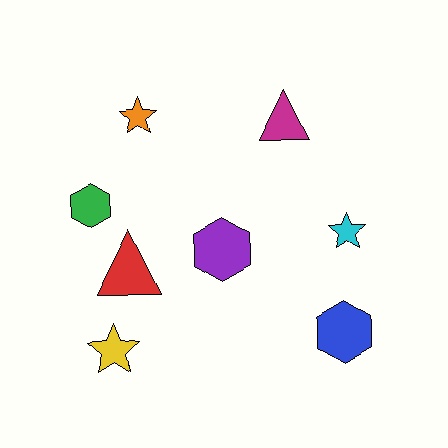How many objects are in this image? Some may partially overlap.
There are 8 objects.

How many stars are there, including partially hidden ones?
There are 3 stars.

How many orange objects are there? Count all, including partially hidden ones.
There is 1 orange object.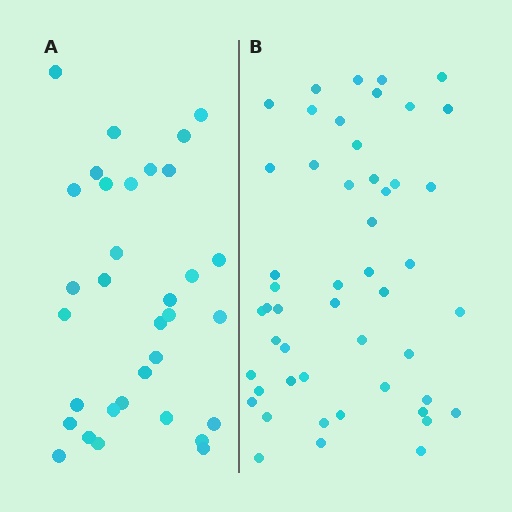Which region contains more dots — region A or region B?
Region B (the right region) has more dots.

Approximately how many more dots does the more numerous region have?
Region B has approximately 15 more dots than region A.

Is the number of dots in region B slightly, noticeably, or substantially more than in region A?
Region B has substantially more. The ratio is roughly 1.5 to 1.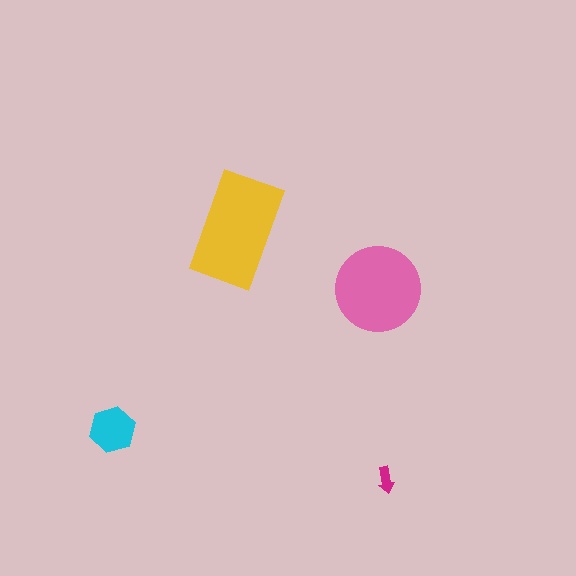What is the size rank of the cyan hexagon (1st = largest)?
3rd.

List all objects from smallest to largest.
The magenta arrow, the cyan hexagon, the pink circle, the yellow rectangle.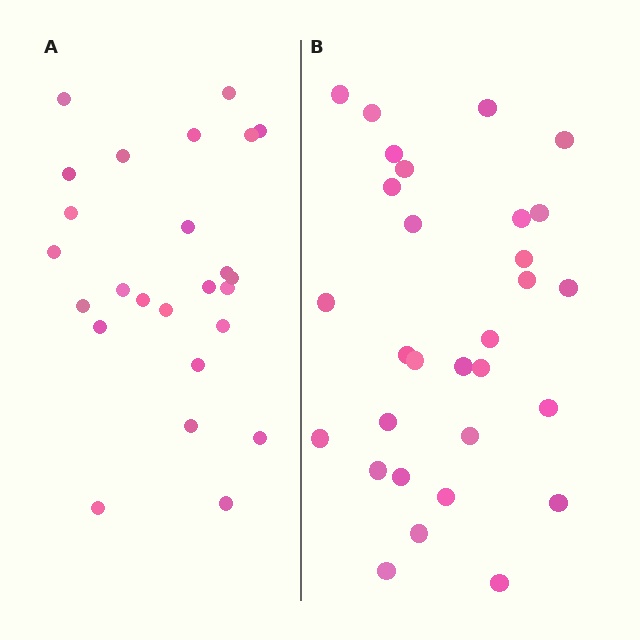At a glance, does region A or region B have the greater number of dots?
Region B (the right region) has more dots.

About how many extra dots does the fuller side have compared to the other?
Region B has about 5 more dots than region A.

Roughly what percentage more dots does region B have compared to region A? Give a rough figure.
About 20% more.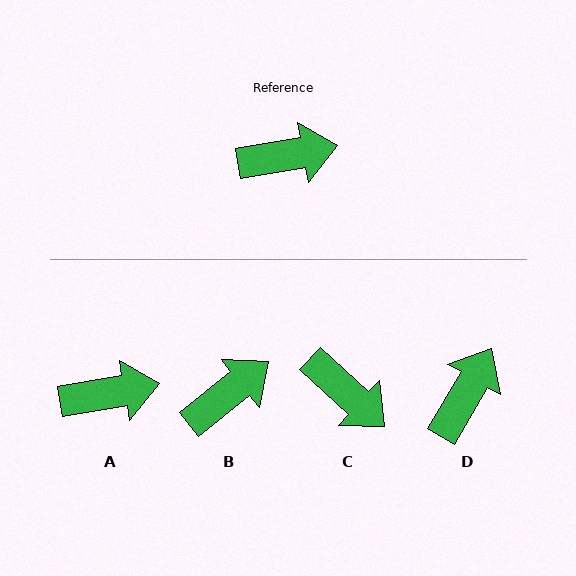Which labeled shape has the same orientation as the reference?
A.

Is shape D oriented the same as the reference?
No, it is off by about 50 degrees.